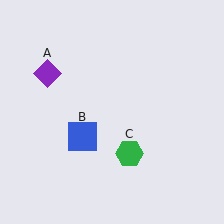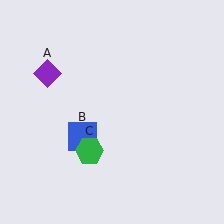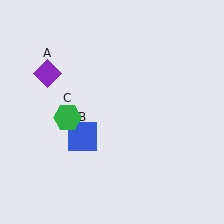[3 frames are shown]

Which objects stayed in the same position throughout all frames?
Purple diamond (object A) and blue square (object B) remained stationary.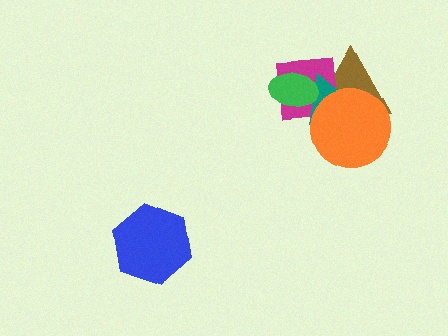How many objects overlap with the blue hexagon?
0 objects overlap with the blue hexagon.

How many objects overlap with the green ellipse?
3 objects overlap with the green ellipse.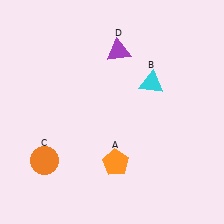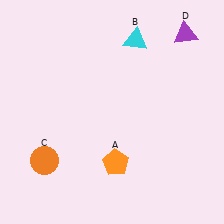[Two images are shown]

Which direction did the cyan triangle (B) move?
The cyan triangle (B) moved up.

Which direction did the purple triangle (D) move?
The purple triangle (D) moved right.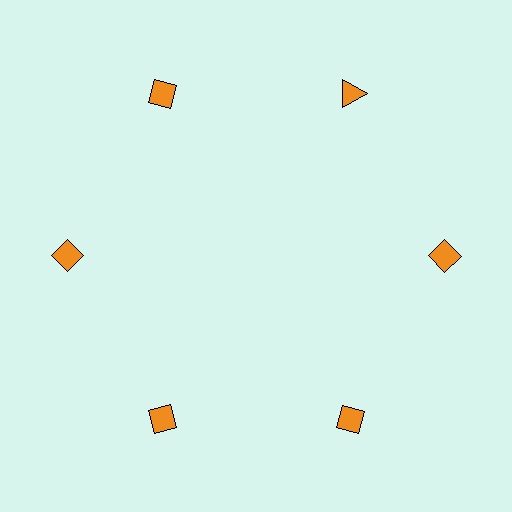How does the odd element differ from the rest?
It has a different shape: triangle instead of diamond.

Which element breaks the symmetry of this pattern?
The orange triangle at roughly the 1 o'clock position breaks the symmetry. All other shapes are orange diamonds.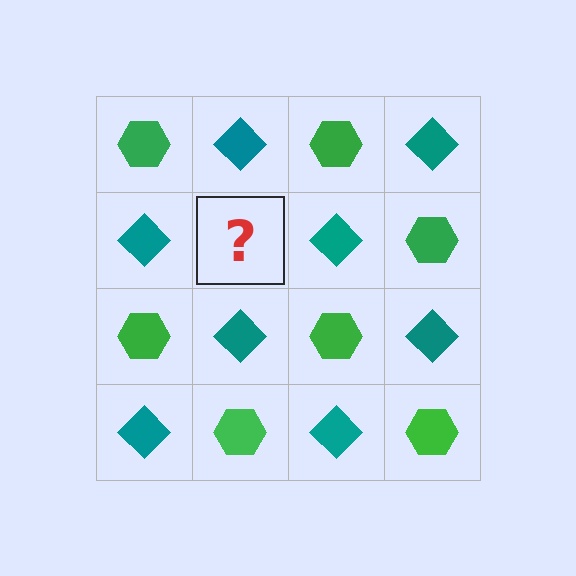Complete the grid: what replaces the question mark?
The question mark should be replaced with a green hexagon.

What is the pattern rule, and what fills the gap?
The rule is that it alternates green hexagon and teal diamond in a checkerboard pattern. The gap should be filled with a green hexagon.